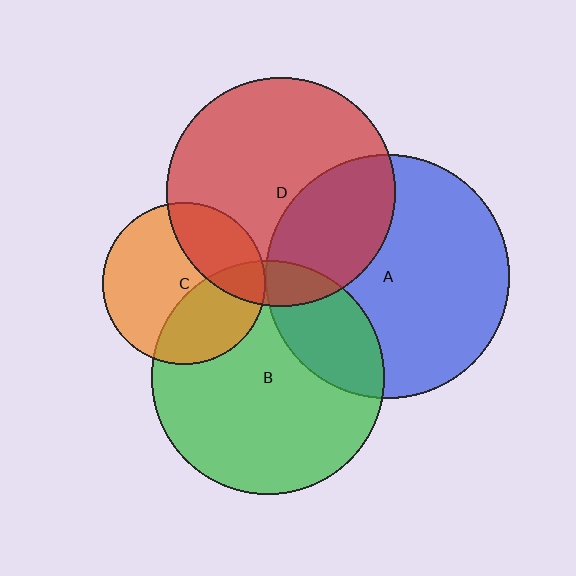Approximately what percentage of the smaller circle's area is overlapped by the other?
Approximately 10%.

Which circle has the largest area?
Circle A (blue).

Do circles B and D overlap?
Yes.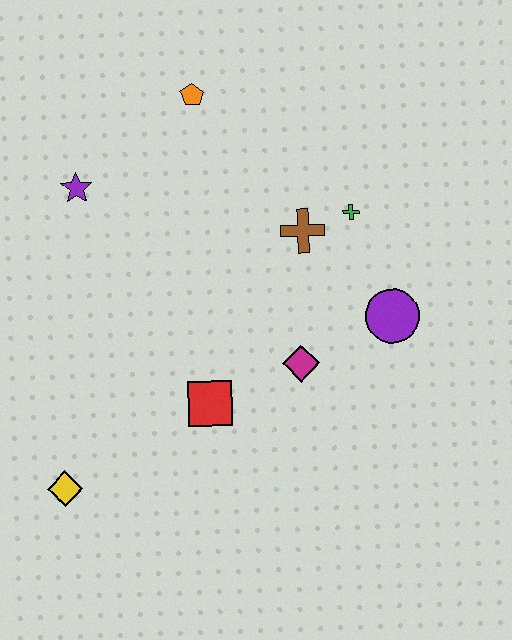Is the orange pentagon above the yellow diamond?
Yes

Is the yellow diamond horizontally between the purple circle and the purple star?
No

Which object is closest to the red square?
The magenta diamond is closest to the red square.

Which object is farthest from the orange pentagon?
The yellow diamond is farthest from the orange pentagon.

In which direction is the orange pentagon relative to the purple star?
The orange pentagon is to the right of the purple star.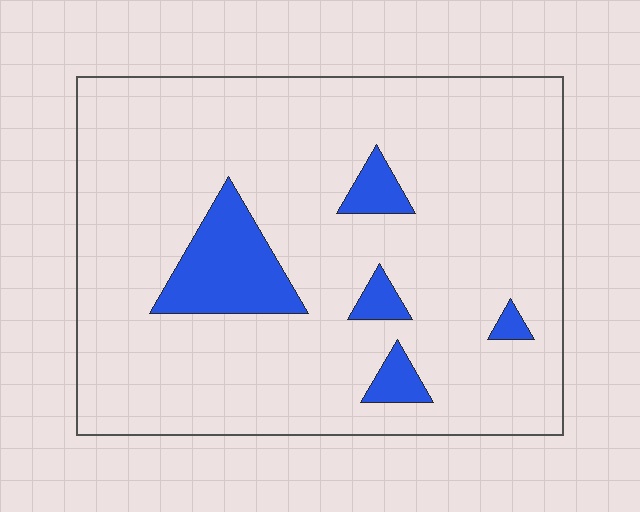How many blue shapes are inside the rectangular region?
5.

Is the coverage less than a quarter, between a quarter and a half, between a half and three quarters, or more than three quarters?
Less than a quarter.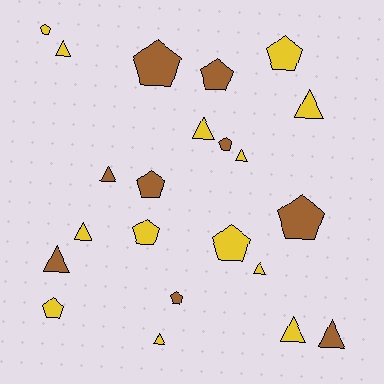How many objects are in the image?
There are 22 objects.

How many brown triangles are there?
There are 3 brown triangles.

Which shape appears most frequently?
Pentagon, with 11 objects.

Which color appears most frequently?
Yellow, with 13 objects.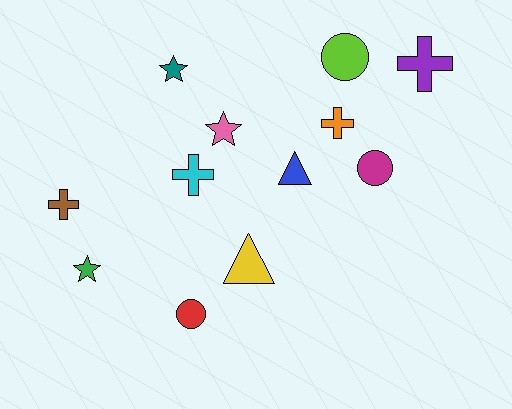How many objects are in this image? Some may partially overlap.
There are 12 objects.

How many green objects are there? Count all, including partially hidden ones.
There is 1 green object.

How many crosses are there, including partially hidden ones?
There are 4 crosses.